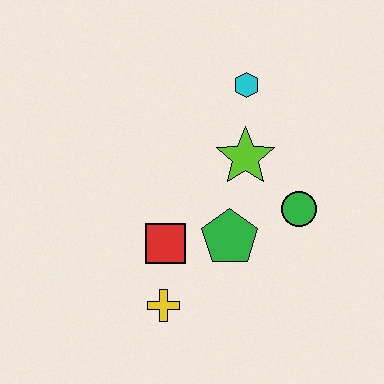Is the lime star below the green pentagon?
No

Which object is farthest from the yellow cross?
The cyan hexagon is farthest from the yellow cross.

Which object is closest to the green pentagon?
The red square is closest to the green pentagon.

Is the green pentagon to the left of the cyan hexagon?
Yes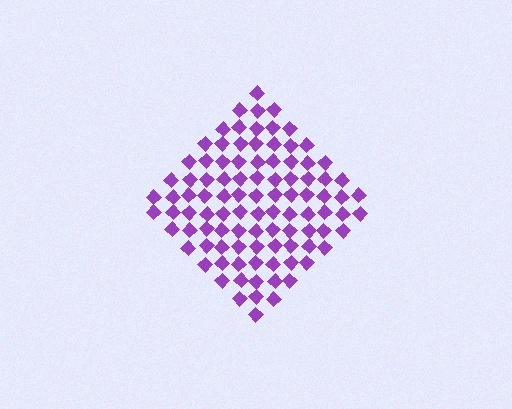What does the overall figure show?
The overall figure shows a diamond.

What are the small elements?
The small elements are diamonds.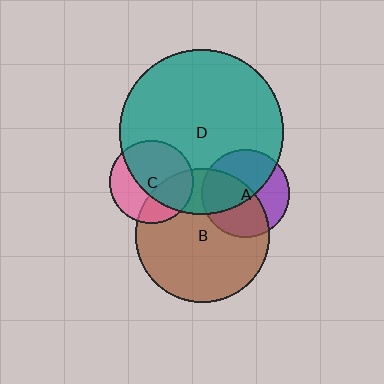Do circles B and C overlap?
Yes.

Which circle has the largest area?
Circle D (teal).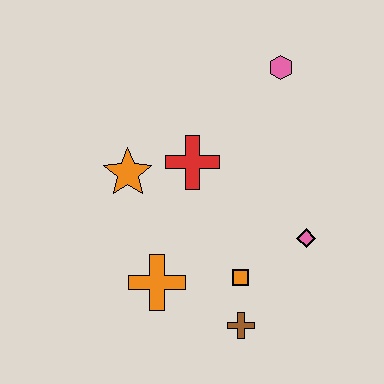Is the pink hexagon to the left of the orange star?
No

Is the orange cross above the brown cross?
Yes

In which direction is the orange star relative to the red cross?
The orange star is to the left of the red cross.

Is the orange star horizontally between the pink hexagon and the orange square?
No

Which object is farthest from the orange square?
The pink hexagon is farthest from the orange square.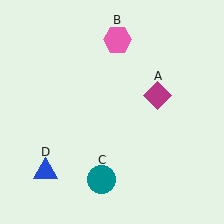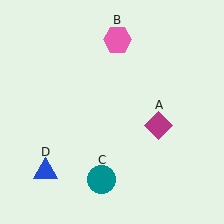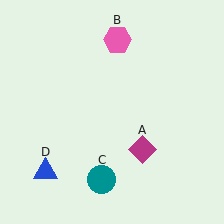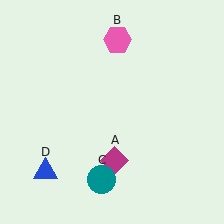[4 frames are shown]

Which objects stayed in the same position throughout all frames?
Pink hexagon (object B) and teal circle (object C) and blue triangle (object D) remained stationary.